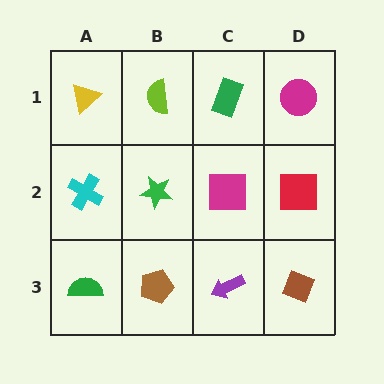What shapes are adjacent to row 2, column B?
A lime semicircle (row 1, column B), a brown pentagon (row 3, column B), a cyan cross (row 2, column A), a magenta square (row 2, column C).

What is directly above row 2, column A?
A yellow triangle.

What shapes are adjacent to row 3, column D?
A red square (row 2, column D), a purple arrow (row 3, column C).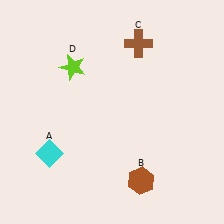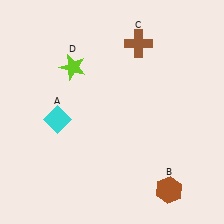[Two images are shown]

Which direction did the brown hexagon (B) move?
The brown hexagon (B) moved right.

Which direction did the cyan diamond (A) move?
The cyan diamond (A) moved up.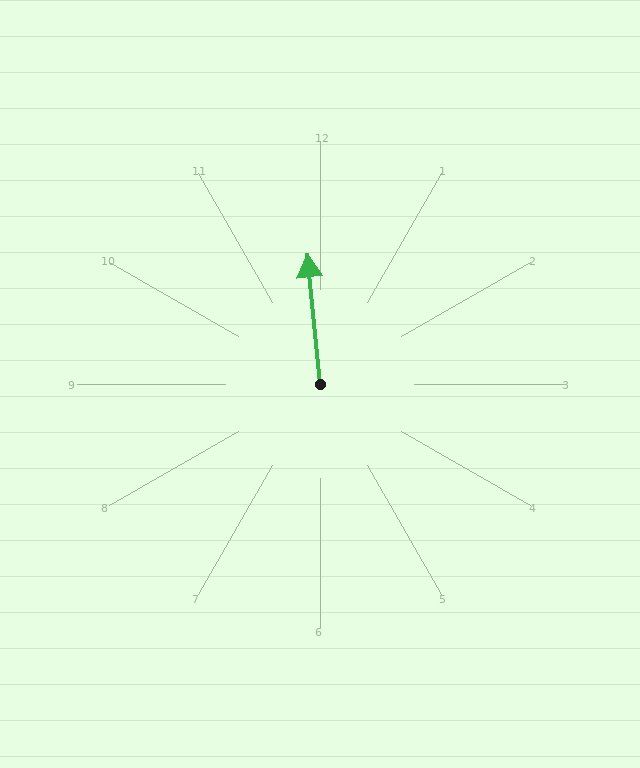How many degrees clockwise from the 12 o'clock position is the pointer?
Approximately 355 degrees.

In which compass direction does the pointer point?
North.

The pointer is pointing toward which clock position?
Roughly 12 o'clock.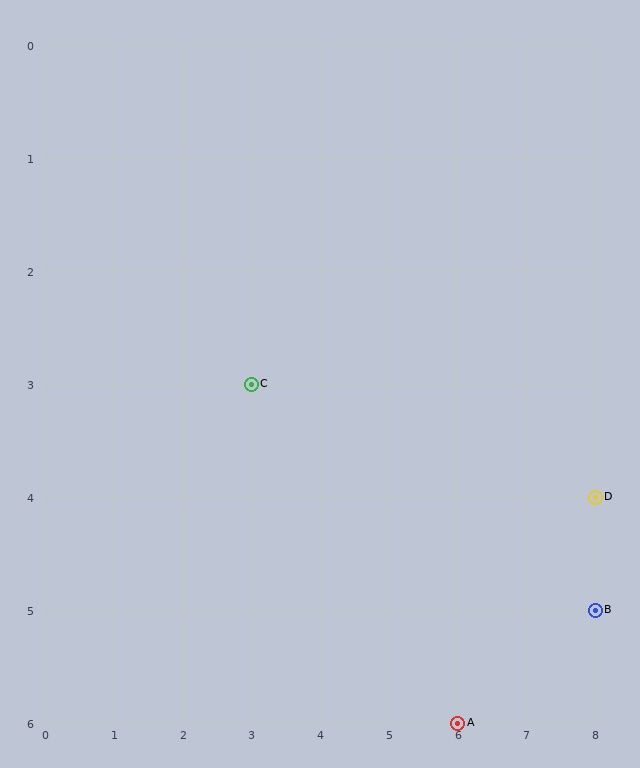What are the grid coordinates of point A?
Point A is at grid coordinates (6, 6).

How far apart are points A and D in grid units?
Points A and D are 2 columns and 2 rows apart (about 2.8 grid units diagonally).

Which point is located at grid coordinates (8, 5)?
Point B is at (8, 5).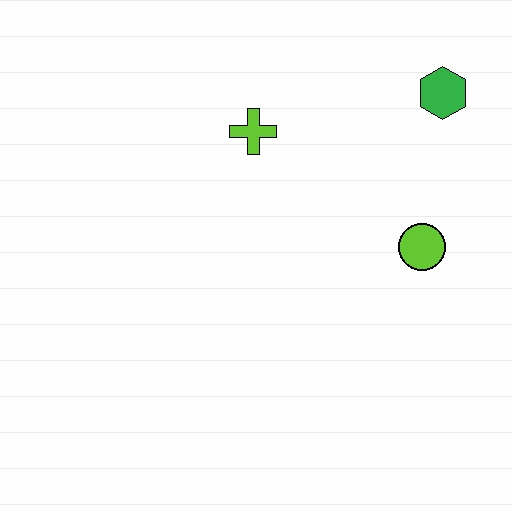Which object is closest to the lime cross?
The green hexagon is closest to the lime cross.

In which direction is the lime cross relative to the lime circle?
The lime cross is to the left of the lime circle.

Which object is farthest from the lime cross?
The lime circle is farthest from the lime cross.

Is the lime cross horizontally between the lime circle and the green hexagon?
No